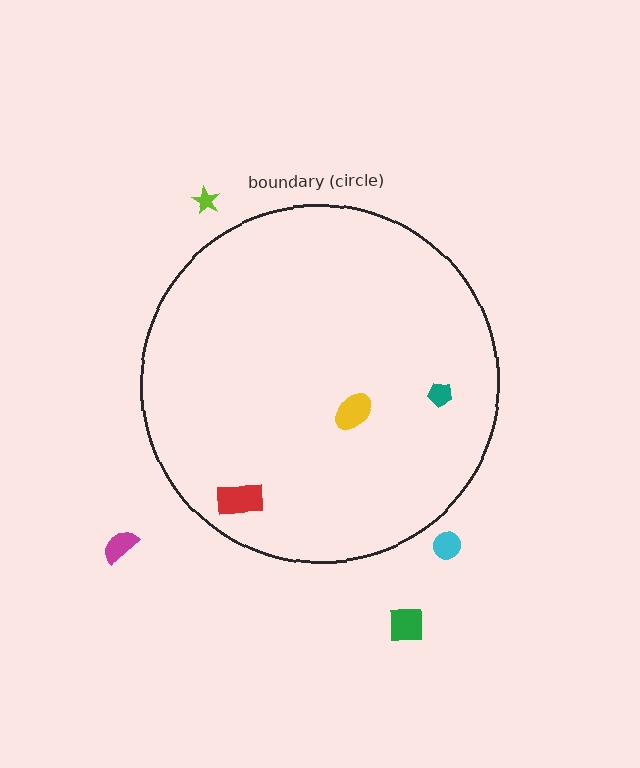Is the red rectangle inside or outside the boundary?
Inside.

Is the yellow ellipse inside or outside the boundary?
Inside.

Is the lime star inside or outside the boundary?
Outside.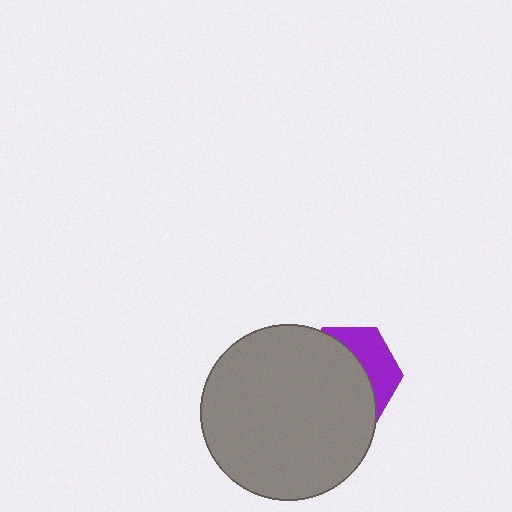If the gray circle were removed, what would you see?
You would see the complete purple hexagon.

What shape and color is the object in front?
The object in front is a gray circle.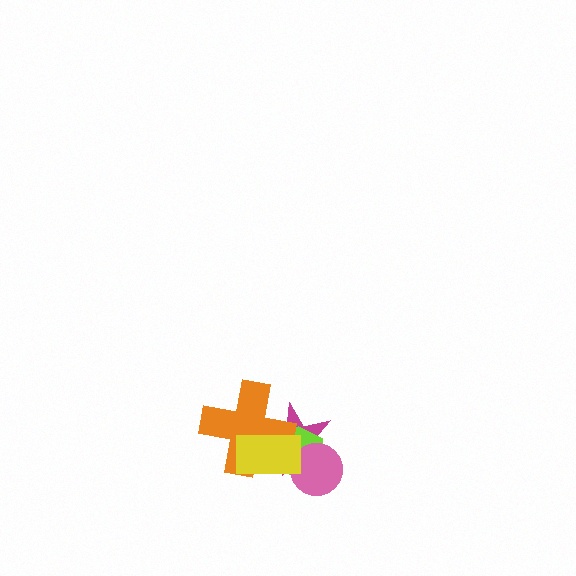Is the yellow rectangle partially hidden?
No, no other shape covers it.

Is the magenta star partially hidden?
Yes, it is partially covered by another shape.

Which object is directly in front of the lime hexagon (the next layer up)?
The orange cross is directly in front of the lime hexagon.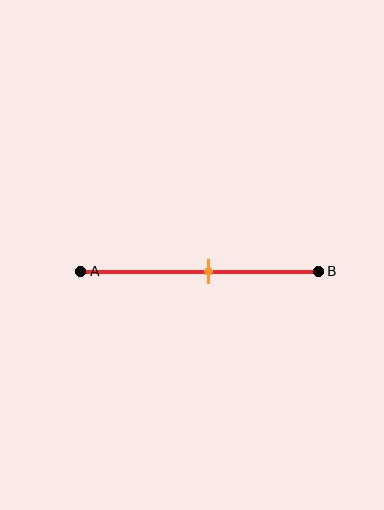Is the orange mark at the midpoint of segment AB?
No, the mark is at about 55% from A, not at the 50% midpoint.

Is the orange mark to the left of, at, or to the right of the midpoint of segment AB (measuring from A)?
The orange mark is to the right of the midpoint of segment AB.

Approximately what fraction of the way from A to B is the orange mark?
The orange mark is approximately 55% of the way from A to B.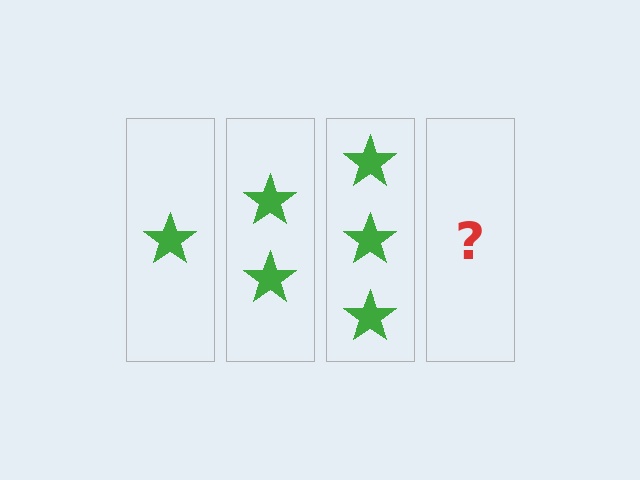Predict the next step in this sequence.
The next step is 4 stars.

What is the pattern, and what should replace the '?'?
The pattern is that each step adds one more star. The '?' should be 4 stars.